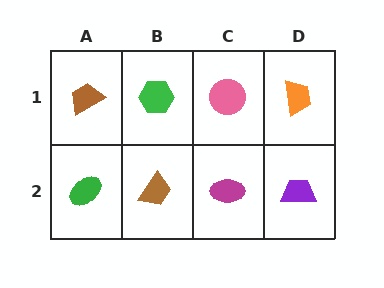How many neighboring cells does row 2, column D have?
2.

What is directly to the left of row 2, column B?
A green ellipse.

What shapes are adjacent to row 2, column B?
A green hexagon (row 1, column B), a green ellipse (row 2, column A), a magenta ellipse (row 2, column C).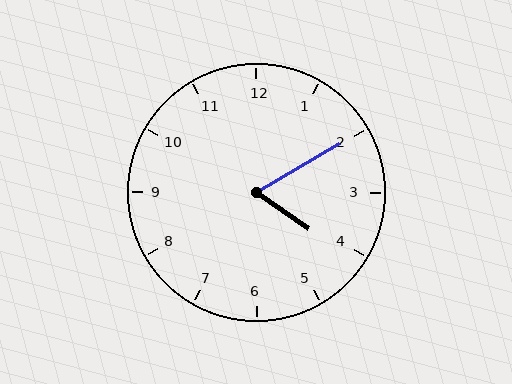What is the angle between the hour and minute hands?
Approximately 65 degrees.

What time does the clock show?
4:10.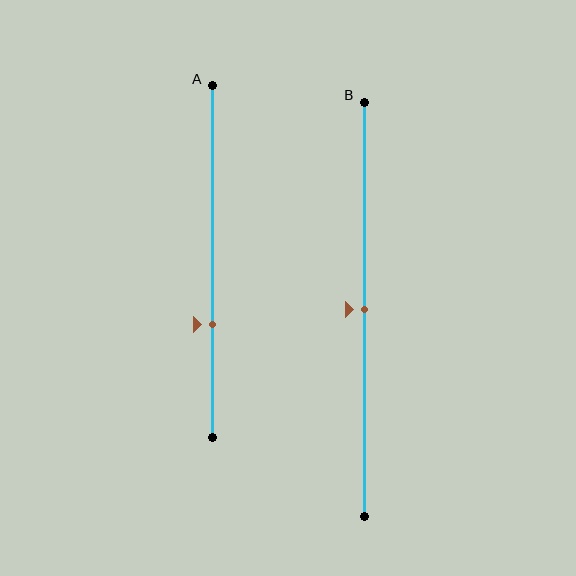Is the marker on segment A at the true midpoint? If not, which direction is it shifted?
No, the marker on segment A is shifted downward by about 18% of the segment length.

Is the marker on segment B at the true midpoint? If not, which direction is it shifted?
Yes, the marker on segment B is at the true midpoint.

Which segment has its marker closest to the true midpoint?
Segment B has its marker closest to the true midpoint.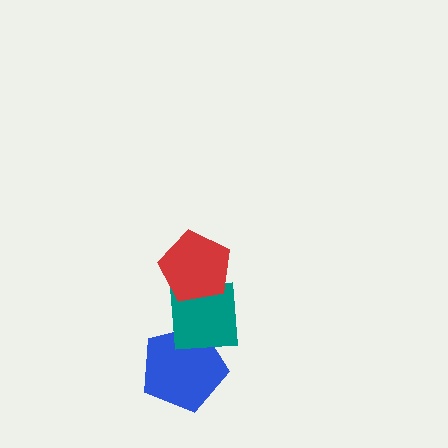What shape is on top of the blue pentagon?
The teal square is on top of the blue pentagon.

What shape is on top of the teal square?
The red pentagon is on top of the teal square.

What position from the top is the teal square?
The teal square is 2nd from the top.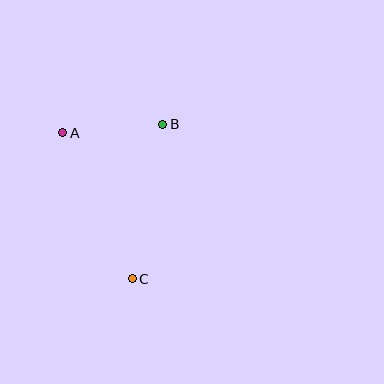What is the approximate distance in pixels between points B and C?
The distance between B and C is approximately 158 pixels.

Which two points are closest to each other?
Points A and B are closest to each other.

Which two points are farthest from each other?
Points A and C are farthest from each other.